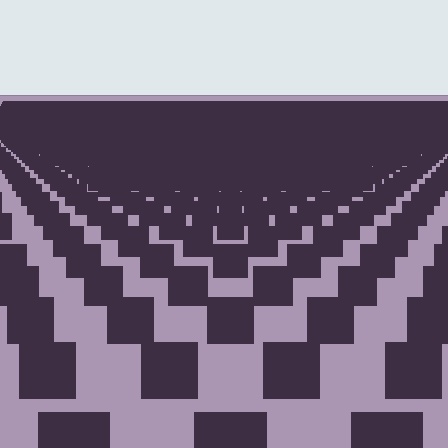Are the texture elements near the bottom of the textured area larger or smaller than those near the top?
Larger. Near the bottom, elements are closer to the viewer and appear at a bigger on-screen size.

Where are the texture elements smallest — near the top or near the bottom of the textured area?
Near the top.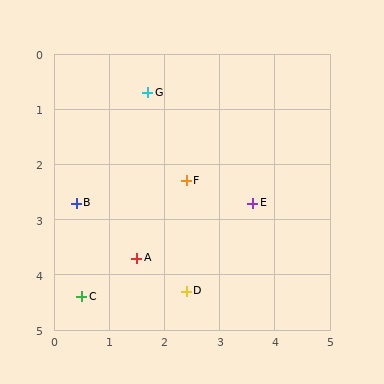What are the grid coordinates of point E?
Point E is at approximately (3.6, 2.7).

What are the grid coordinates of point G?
Point G is at approximately (1.7, 0.7).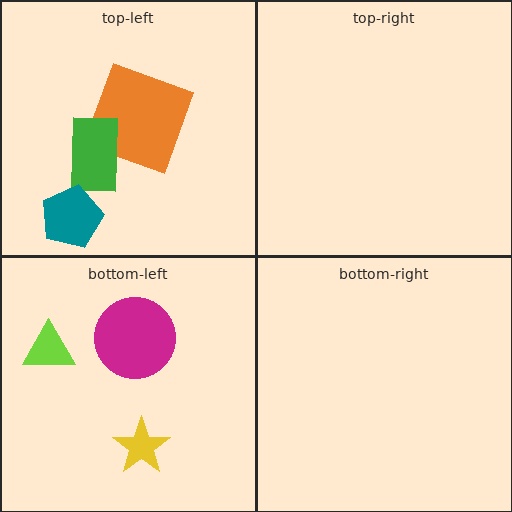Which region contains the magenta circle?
The bottom-left region.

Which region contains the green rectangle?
The top-left region.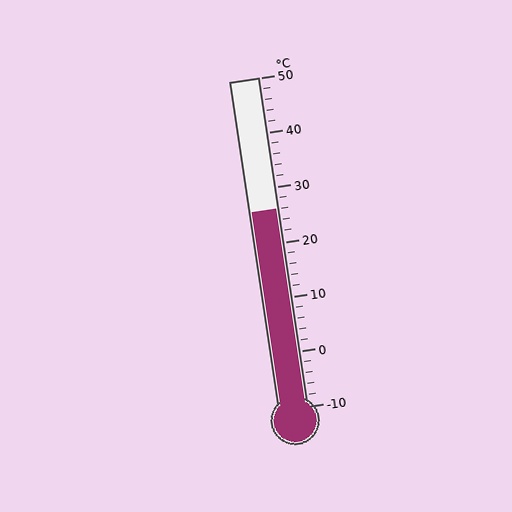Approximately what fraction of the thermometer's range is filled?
The thermometer is filled to approximately 60% of its range.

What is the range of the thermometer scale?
The thermometer scale ranges from -10°C to 50°C.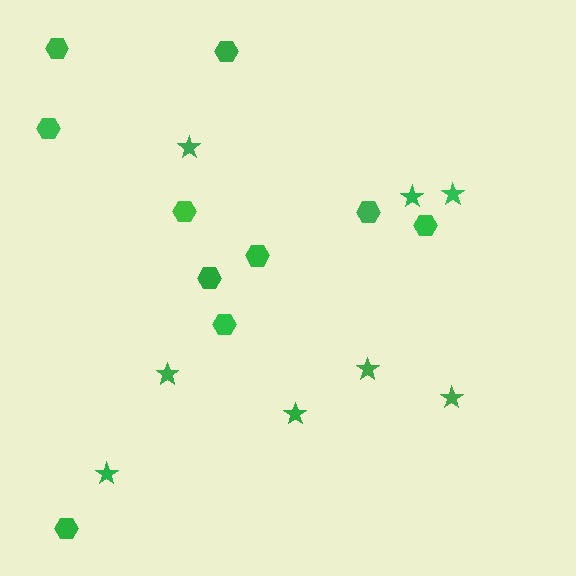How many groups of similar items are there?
There are 2 groups: one group of stars (8) and one group of hexagons (10).